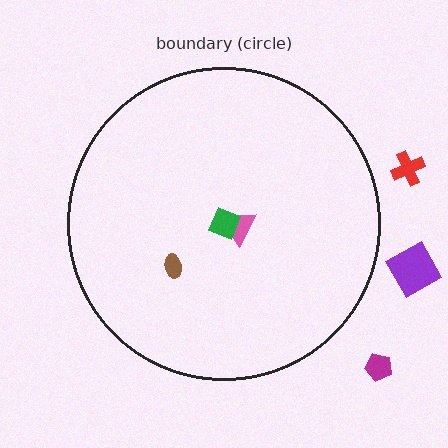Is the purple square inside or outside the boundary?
Outside.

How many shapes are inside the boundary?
3 inside, 3 outside.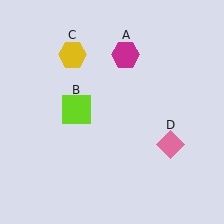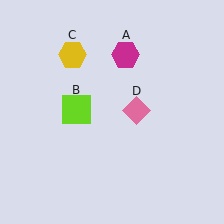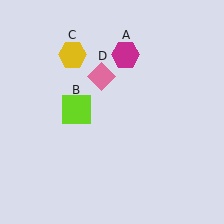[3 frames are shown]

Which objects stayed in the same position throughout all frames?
Magenta hexagon (object A) and lime square (object B) and yellow hexagon (object C) remained stationary.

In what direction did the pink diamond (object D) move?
The pink diamond (object D) moved up and to the left.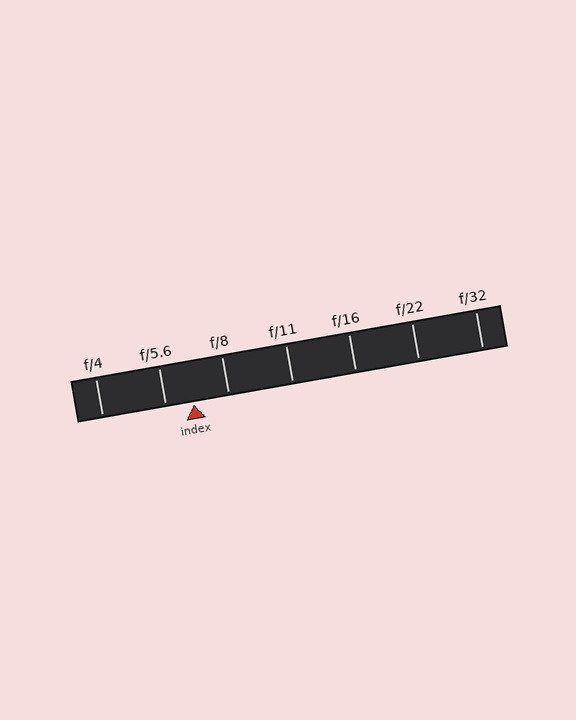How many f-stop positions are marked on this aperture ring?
There are 7 f-stop positions marked.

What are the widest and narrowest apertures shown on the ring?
The widest aperture shown is f/4 and the narrowest is f/32.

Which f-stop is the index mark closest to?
The index mark is closest to f/5.6.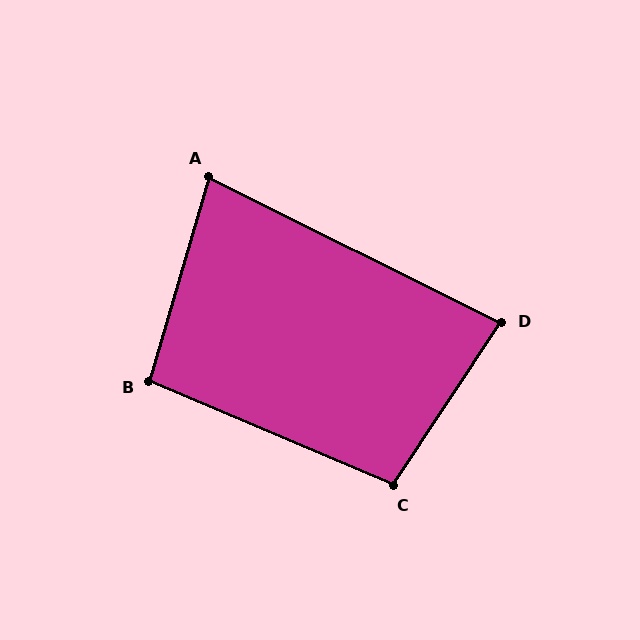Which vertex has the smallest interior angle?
A, at approximately 80 degrees.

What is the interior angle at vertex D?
Approximately 83 degrees (acute).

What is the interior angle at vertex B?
Approximately 97 degrees (obtuse).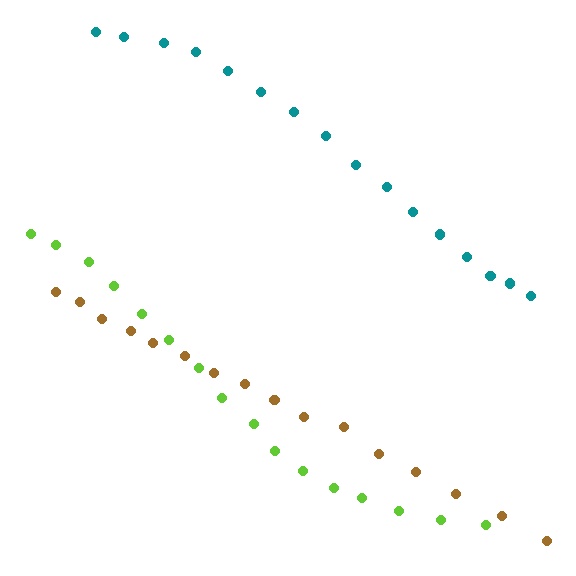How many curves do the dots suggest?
There are 3 distinct paths.